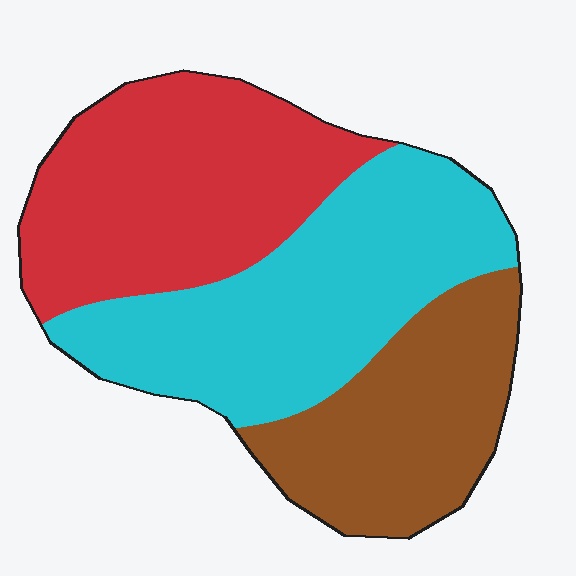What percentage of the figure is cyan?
Cyan covers around 40% of the figure.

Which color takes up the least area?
Brown, at roughly 25%.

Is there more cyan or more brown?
Cyan.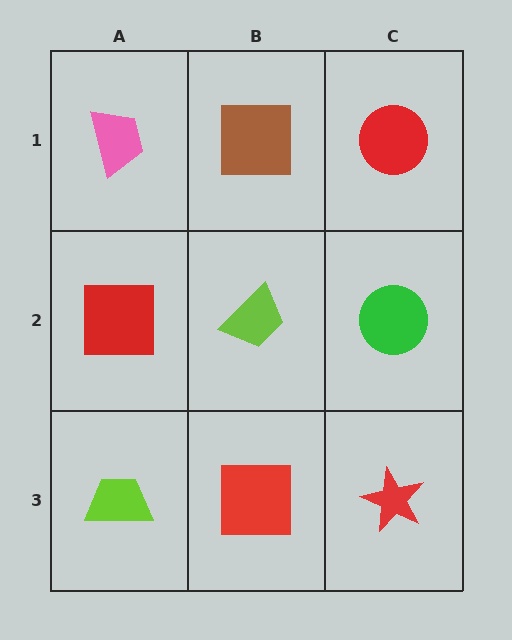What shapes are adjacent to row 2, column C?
A red circle (row 1, column C), a red star (row 3, column C), a lime trapezoid (row 2, column B).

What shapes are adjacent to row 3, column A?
A red square (row 2, column A), a red square (row 3, column B).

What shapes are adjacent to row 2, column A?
A pink trapezoid (row 1, column A), a lime trapezoid (row 3, column A), a lime trapezoid (row 2, column B).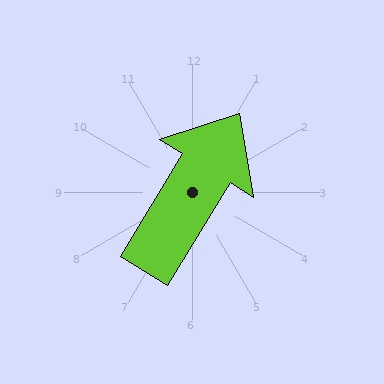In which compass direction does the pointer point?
Northeast.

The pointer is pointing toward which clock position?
Roughly 1 o'clock.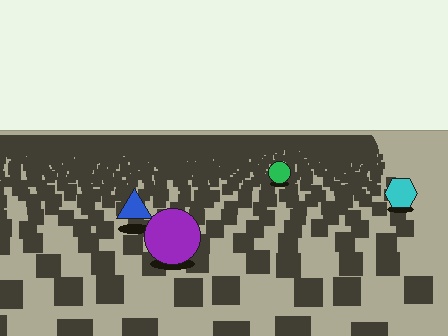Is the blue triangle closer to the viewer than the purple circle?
No. The purple circle is closer — you can tell from the texture gradient: the ground texture is coarser near it.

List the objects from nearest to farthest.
From nearest to farthest: the purple circle, the blue triangle, the cyan hexagon, the green circle.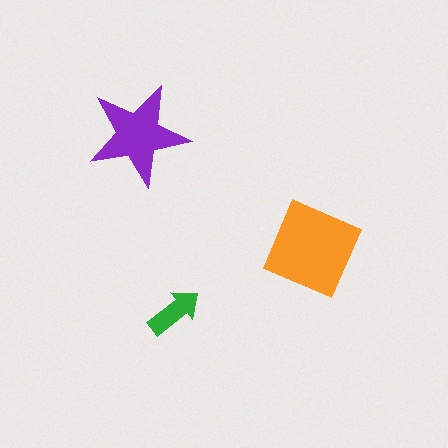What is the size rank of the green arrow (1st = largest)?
3rd.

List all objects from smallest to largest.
The green arrow, the purple star, the orange square.